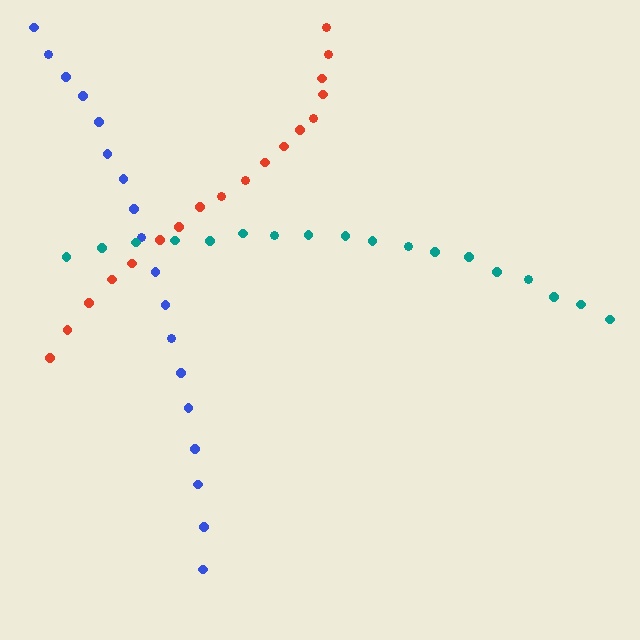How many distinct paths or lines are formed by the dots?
There are 3 distinct paths.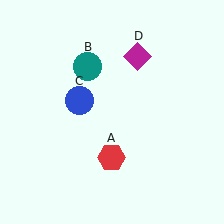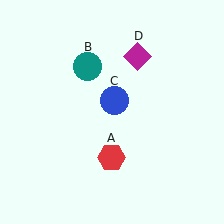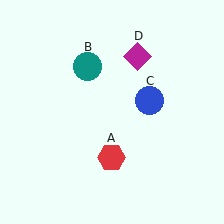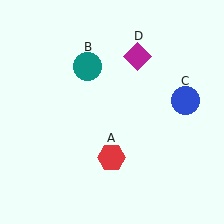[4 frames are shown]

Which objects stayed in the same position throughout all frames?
Red hexagon (object A) and teal circle (object B) and magenta diamond (object D) remained stationary.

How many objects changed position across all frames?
1 object changed position: blue circle (object C).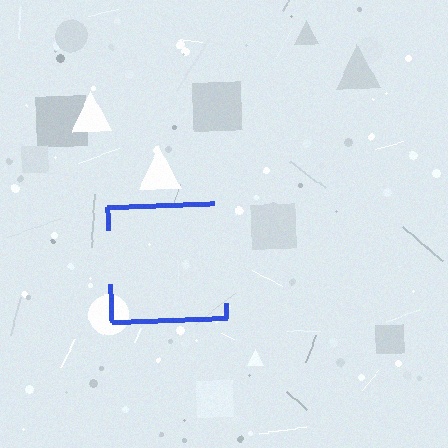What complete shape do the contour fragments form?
The contour fragments form a square.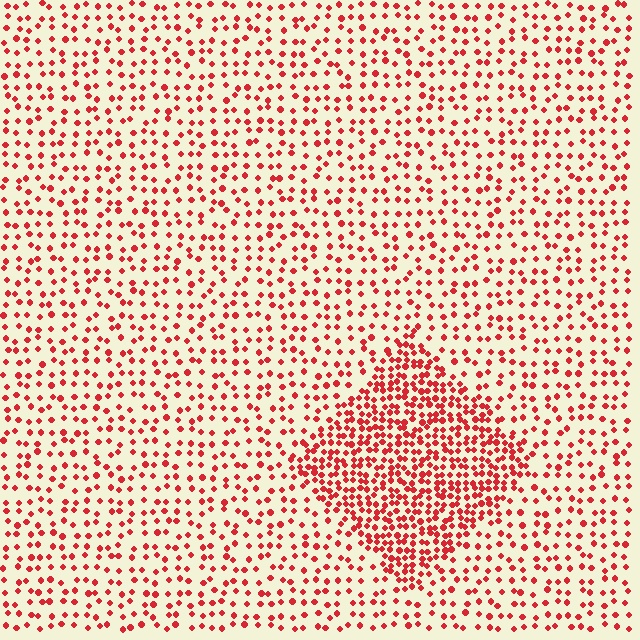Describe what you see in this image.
The image contains small red elements arranged at two different densities. A diamond-shaped region is visible where the elements are more densely packed than the surrounding area.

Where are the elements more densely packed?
The elements are more densely packed inside the diamond boundary.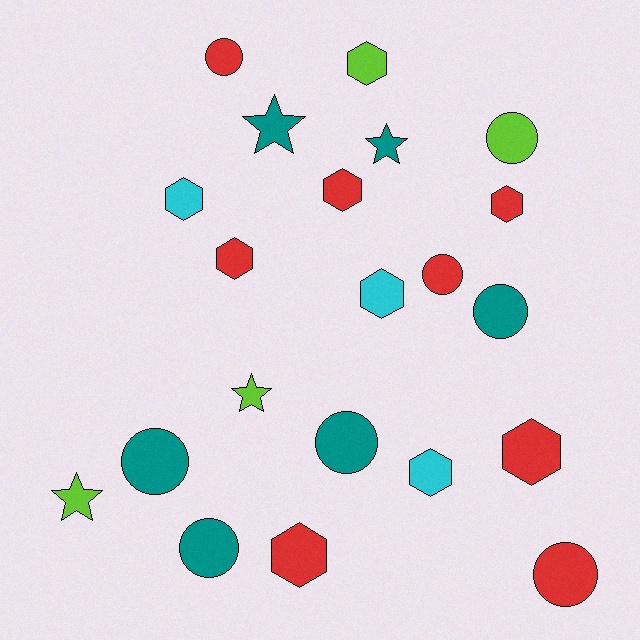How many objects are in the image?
There are 21 objects.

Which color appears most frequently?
Red, with 8 objects.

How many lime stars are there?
There are 2 lime stars.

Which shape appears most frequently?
Hexagon, with 9 objects.